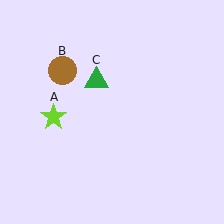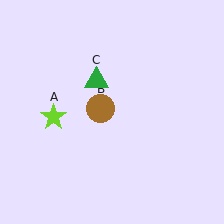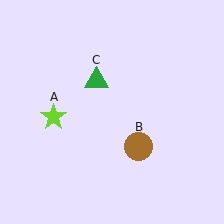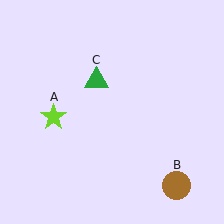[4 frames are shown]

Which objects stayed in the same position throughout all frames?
Lime star (object A) and green triangle (object C) remained stationary.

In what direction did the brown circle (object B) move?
The brown circle (object B) moved down and to the right.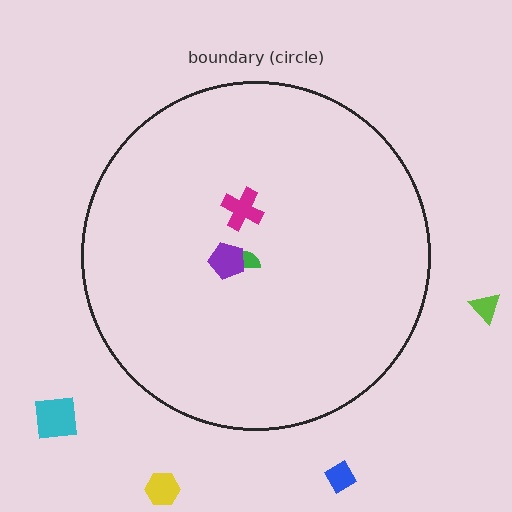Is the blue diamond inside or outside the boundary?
Outside.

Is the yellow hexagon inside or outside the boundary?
Outside.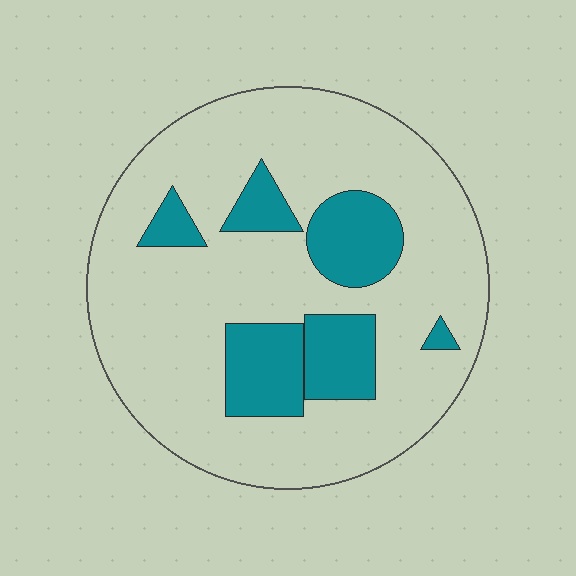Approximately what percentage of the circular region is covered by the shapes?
Approximately 20%.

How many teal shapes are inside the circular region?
6.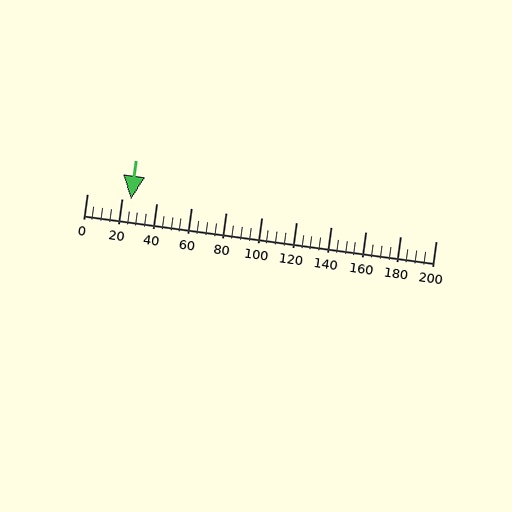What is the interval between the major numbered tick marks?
The major tick marks are spaced 20 units apart.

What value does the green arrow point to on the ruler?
The green arrow points to approximately 25.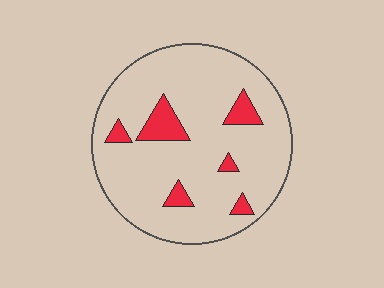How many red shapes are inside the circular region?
6.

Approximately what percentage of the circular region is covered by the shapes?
Approximately 10%.